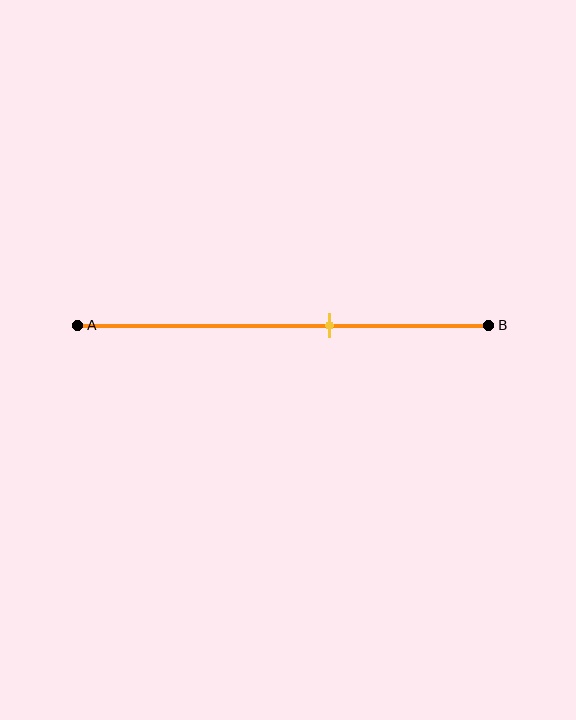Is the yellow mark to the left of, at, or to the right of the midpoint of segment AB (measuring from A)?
The yellow mark is to the right of the midpoint of segment AB.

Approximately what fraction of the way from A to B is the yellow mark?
The yellow mark is approximately 60% of the way from A to B.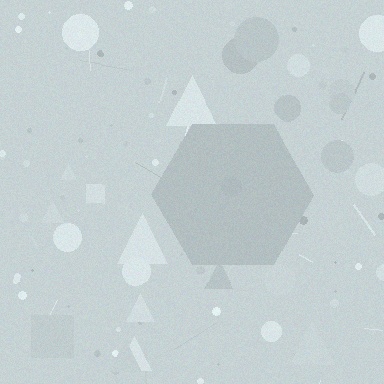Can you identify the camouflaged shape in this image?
The camouflaged shape is a hexagon.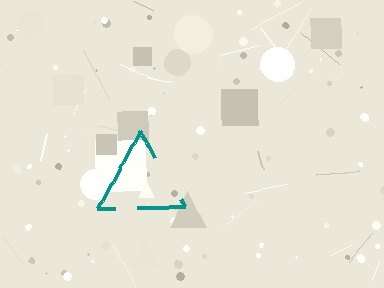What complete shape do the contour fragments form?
The contour fragments form a triangle.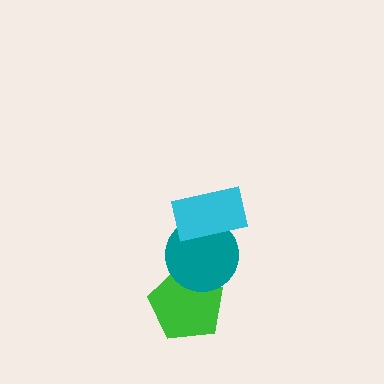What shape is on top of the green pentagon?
The teal circle is on top of the green pentagon.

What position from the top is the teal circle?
The teal circle is 2nd from the top.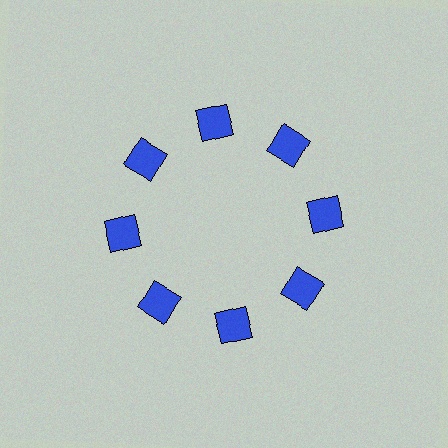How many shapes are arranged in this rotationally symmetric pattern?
There are 8 shapes, arranged in 8 groups of 1.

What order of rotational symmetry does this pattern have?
This pattern has 8-fold rotational symmetry.